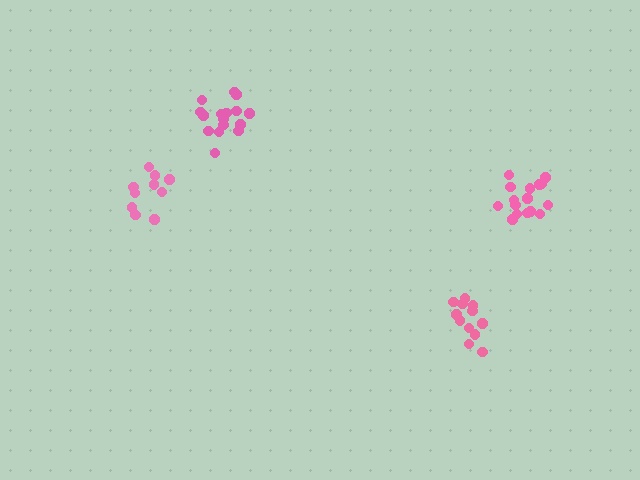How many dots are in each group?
Group 1: 16 dots, Group 2: 12 dots, Group 3: 10 dots, Group 4: 16 dots (54 total).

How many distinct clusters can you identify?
There are 4 distinct clusters.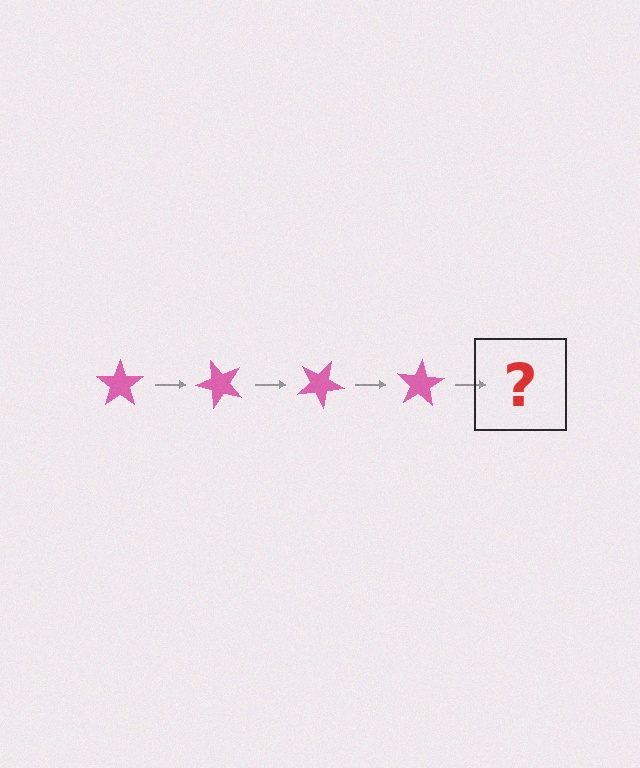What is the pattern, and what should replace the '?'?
The pattern is that the star rotates 50 degrees each step. The '?' should be a pink star rotated 200 degrees.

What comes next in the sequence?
The next element should be a pink star rotated 200 degrees.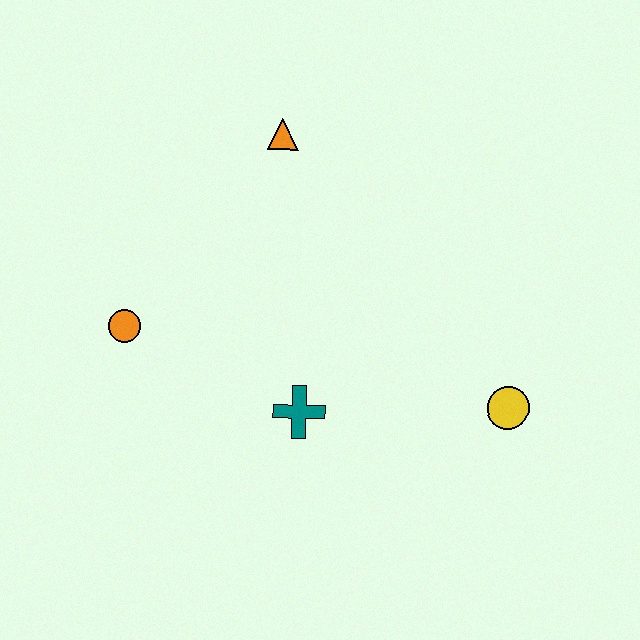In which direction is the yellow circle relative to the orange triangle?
The yellow circle is below the orange triangle.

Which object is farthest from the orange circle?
The yellow circle is farthest from the orange circle.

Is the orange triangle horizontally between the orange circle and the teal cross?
Yes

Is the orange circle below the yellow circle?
No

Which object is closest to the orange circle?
The teal cross is closest to the orange circle.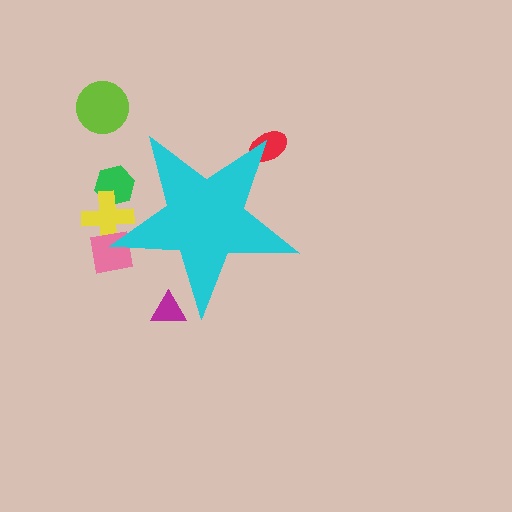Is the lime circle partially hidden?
No, the lime circle is fully visible.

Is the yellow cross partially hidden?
Yes, the yellow cross is partially hidden behind the cyan star.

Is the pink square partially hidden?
Yes, the pink square is partially hidden behind the cyan star.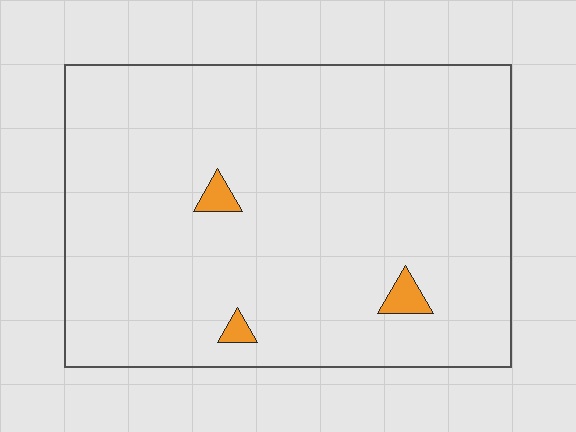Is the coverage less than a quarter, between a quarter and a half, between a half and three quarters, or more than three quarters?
Less than a quarter.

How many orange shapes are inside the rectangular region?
3.